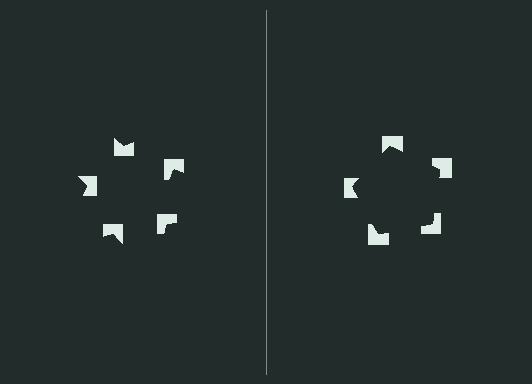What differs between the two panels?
The notched squares are positioned identically on both sides; only the wedge orientations differ. On the right they align to a pentagon; on the left they are misaligned.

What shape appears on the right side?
An illusory pentagon.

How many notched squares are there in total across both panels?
10 — 5 on each side.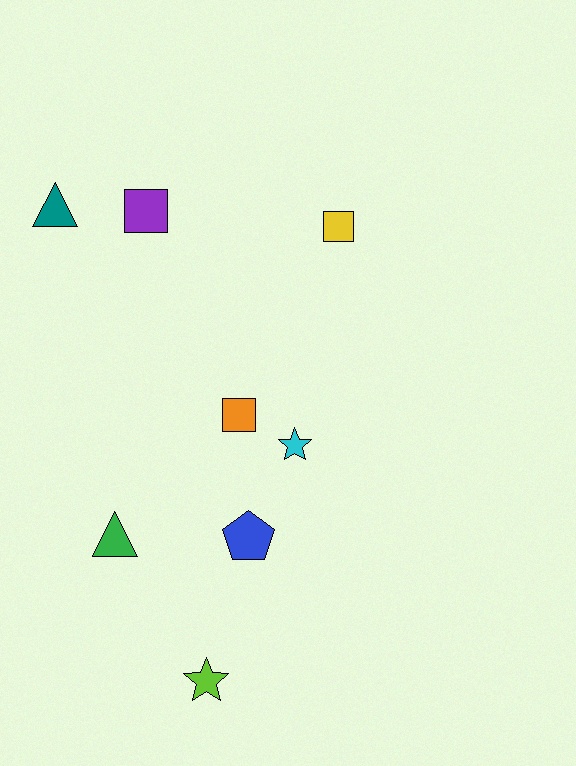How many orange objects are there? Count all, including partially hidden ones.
There is 1 orange object.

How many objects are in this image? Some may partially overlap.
There are 8 objects.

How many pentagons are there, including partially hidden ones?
There is 1 pentagon.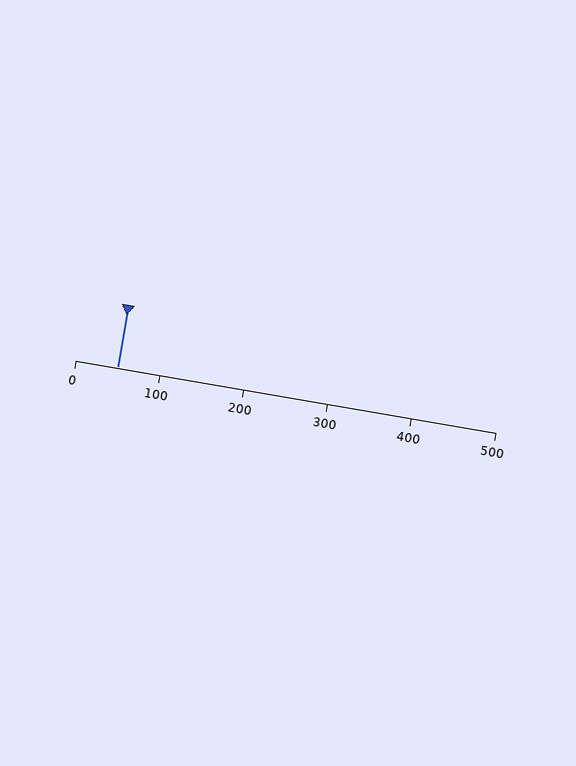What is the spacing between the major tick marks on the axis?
The major ticks are spaced 100 apart.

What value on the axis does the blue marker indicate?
The marker indicates approximately 50.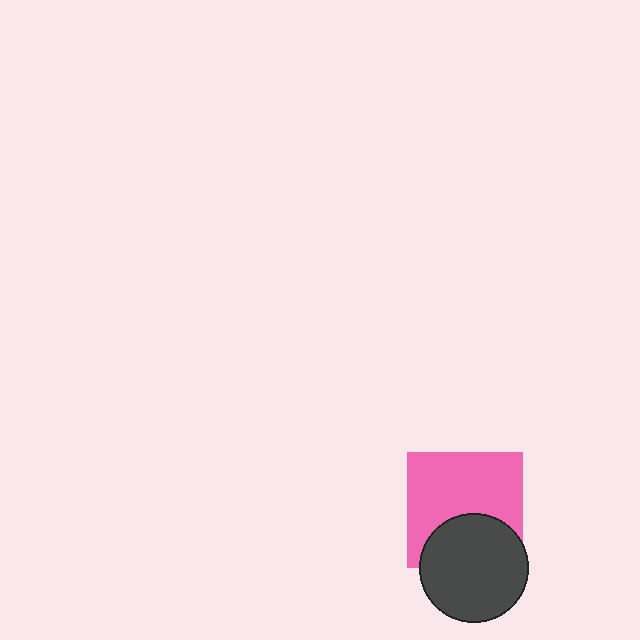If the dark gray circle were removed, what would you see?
You would see the complete pink square.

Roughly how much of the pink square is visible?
Most of it is visible (roughly 66%).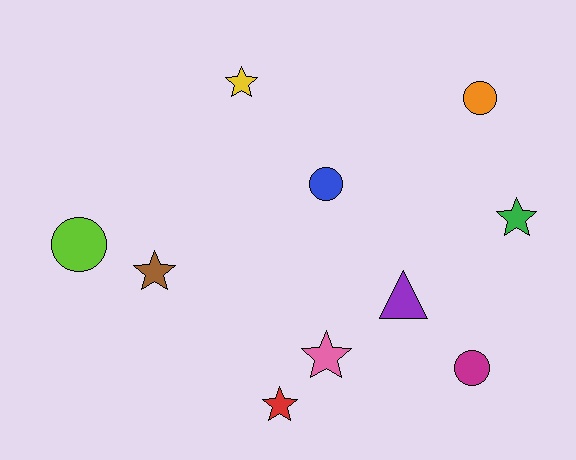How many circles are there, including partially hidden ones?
There are 4 circles.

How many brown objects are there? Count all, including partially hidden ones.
There is 1 brown object.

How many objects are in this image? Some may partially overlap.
There are 10 objects.